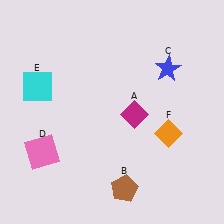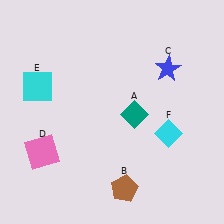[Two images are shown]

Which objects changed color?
A changed from magenta to teal. F changed from orange to cyan.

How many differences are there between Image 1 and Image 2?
There are 2 differences between the two images.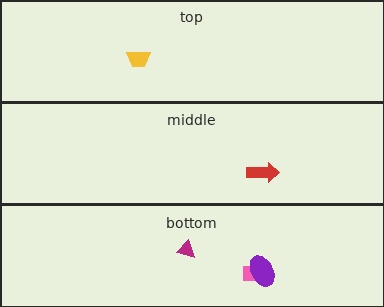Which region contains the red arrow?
The middle region.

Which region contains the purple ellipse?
The bottom region.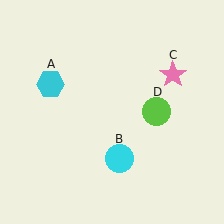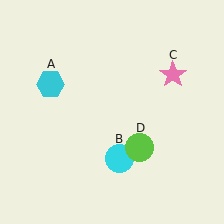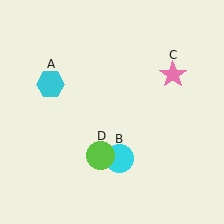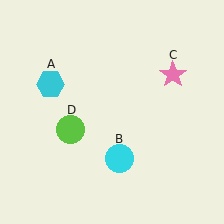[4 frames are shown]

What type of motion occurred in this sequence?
The lime circle (object D) rotated clockwise around the center of the scene.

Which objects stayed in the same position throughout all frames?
Cyan hexagon (object A) and cyan circle (object B) and pink star (object C) remained stationary.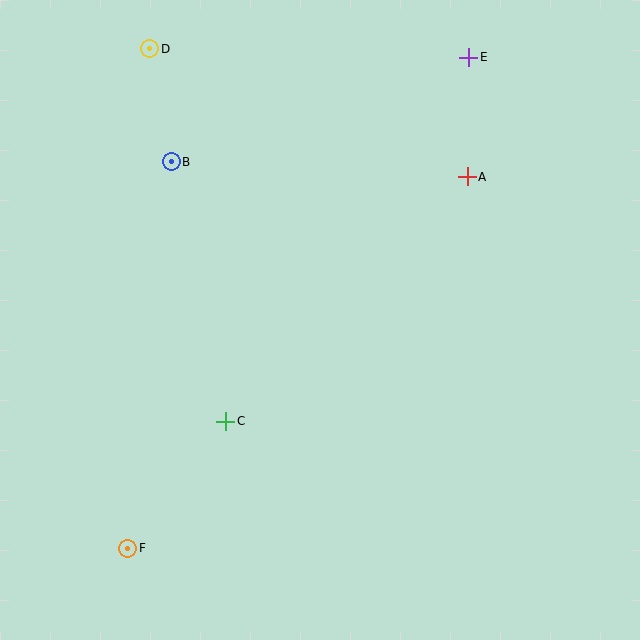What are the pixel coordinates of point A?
Point A is at (467, 177).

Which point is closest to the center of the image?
Point C at (226, 421) is closest to the center.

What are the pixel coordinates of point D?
Point D is at (150, 49).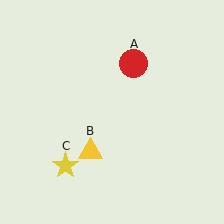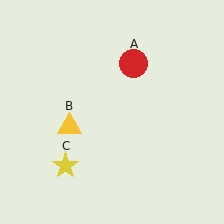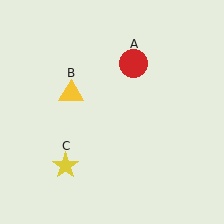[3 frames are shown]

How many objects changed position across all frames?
1 object changed position: yellow triangle (object B).